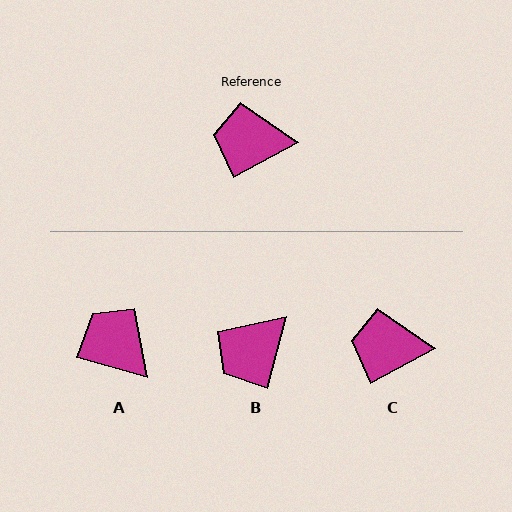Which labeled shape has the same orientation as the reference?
C.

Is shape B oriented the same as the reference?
No, it is off by about 47 degrees.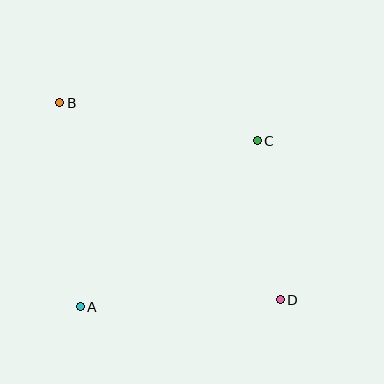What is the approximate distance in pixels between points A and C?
The distance between A and C is approximately 242 pixels.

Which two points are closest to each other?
Points C and D are closest to each other.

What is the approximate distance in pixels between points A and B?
The distance between A and B is approximately 205 pixels.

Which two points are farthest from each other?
Points B and D are farthest from each other.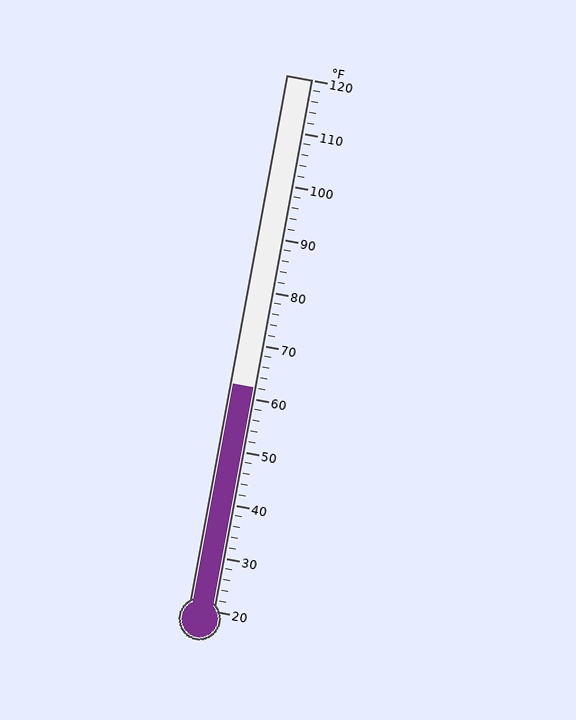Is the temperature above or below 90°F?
The temperature is below 90°F.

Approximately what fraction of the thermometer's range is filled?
The thermometer is filled to approximately 40% of its range.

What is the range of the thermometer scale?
The thermometer scale ranges from 20°F to 120°F.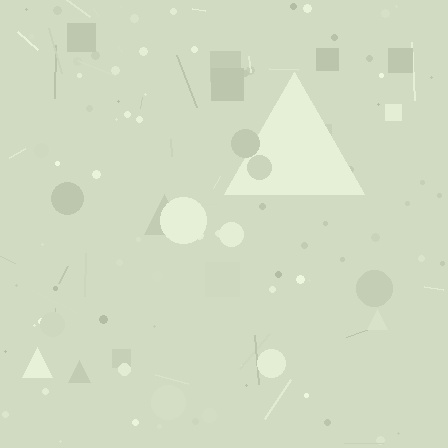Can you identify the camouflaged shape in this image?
The camouflaged shape is a triangle.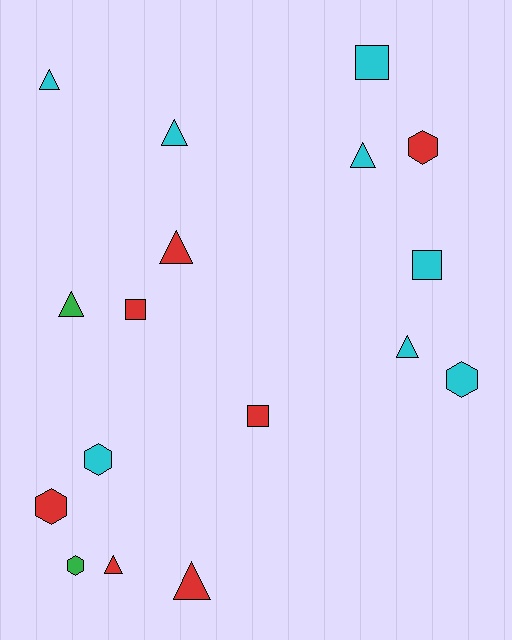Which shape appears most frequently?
Triangle, with 8 objects.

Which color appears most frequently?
Cyan, with 8 objects.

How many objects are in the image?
There are 17 objects.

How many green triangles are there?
There is 1 green triangle.